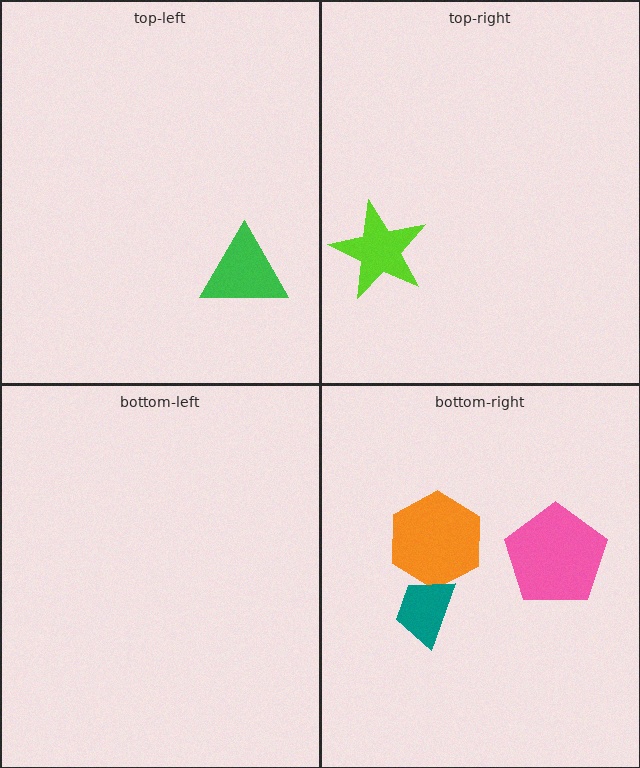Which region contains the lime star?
The top-right region.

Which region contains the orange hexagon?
The bottom-right region.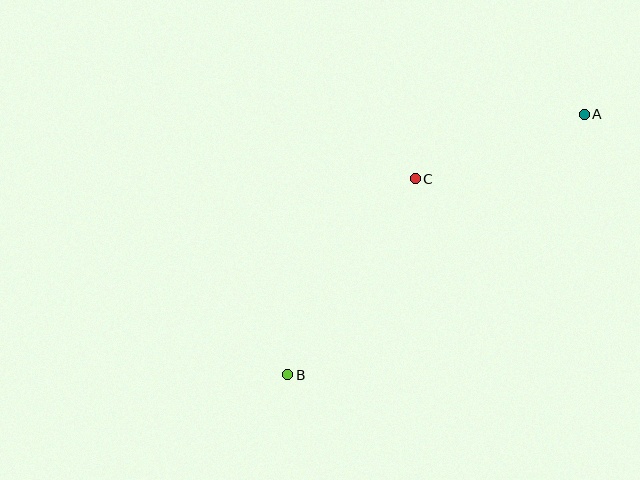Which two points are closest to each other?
Points A and C are closest to each other.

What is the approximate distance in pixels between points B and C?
The distance between B and C is approximately 234 pixels.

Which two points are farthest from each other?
Points A and B are farthest from each other.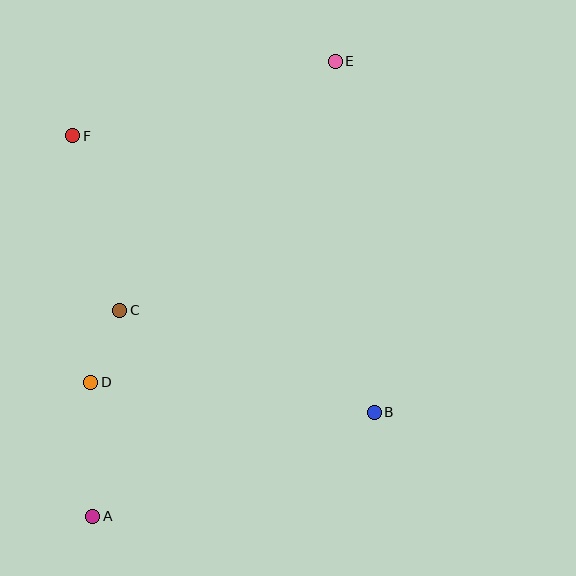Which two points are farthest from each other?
Points A and E are farthest from each other.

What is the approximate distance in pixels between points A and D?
The distance between A and D is approximately 134 pixels.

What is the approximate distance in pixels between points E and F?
The distance between E and F is approximately 273 pixels.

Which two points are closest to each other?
Points C and D are closest to each other.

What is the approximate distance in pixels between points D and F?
The distance between D and F is approximately 247 pixels.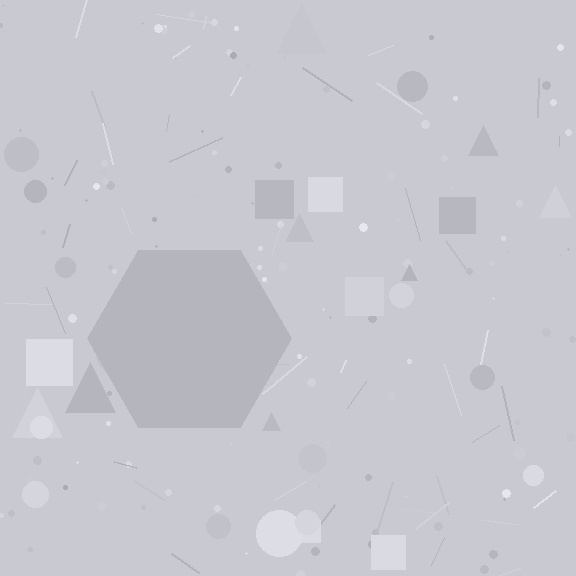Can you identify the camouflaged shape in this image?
The camouflaged shape is a hexagon.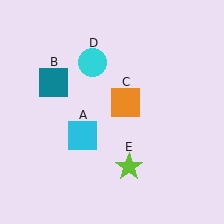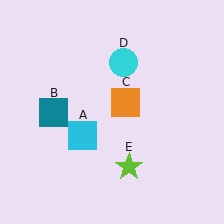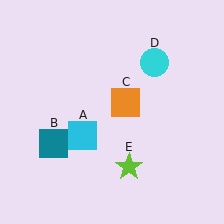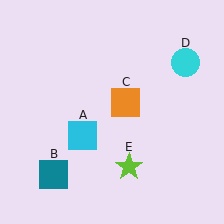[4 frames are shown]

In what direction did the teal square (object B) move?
The teal square (object B) moved down.